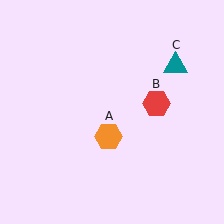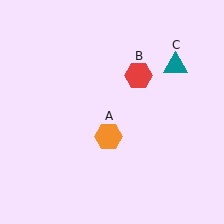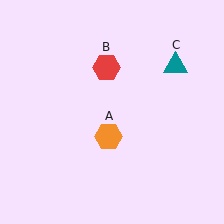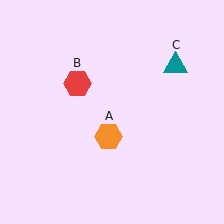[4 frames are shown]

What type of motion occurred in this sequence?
The red hexagon (object B) rotated counterclockwise around the center of the scene.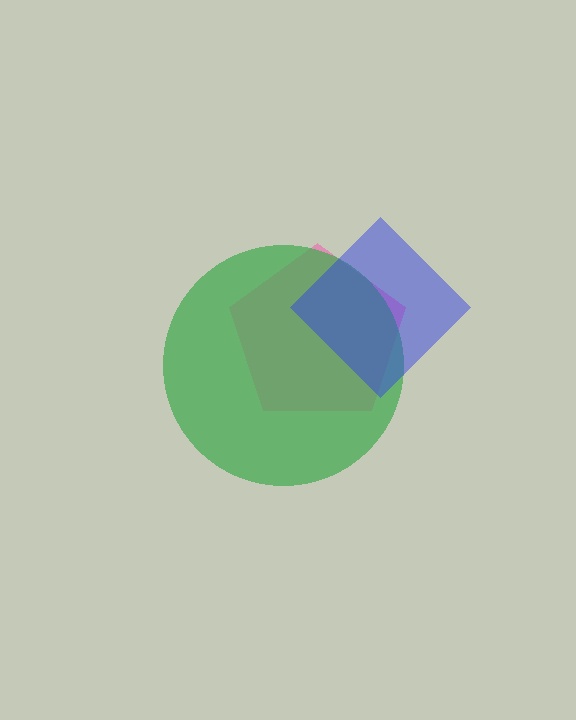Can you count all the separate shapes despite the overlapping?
Yes, there are 3 separate shapes.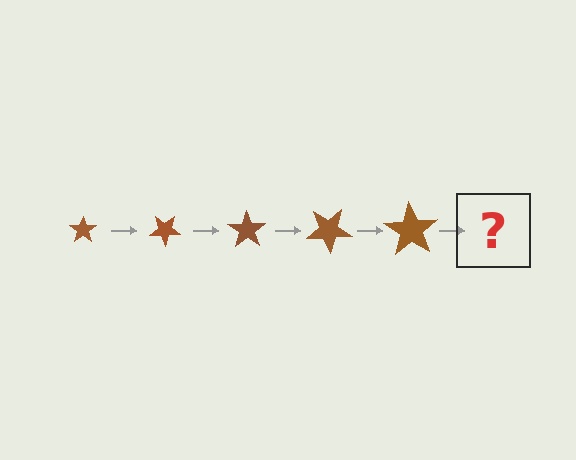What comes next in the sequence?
The next element should be a star, larger than the previous one and rotated 175 degrees from the start.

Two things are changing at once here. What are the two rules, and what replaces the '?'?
The two rules are that the star grows larger each step and it rotates 35 degrees each step. The '?' should be a star, larger than the previous one and rotated 175 degrees from the start.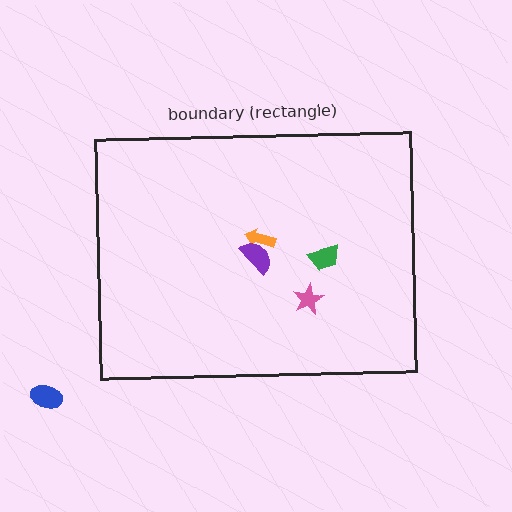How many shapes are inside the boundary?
4 inside, 1 outside.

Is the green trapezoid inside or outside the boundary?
Inside.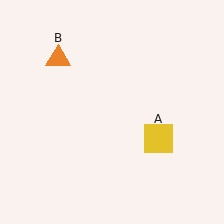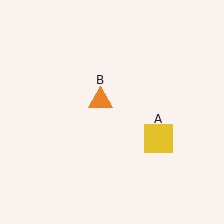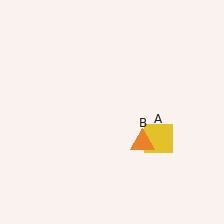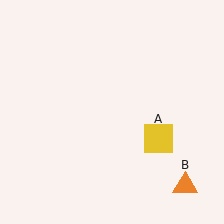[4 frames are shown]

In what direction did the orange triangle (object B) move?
The orange triangle (object B) moved down and to the right.